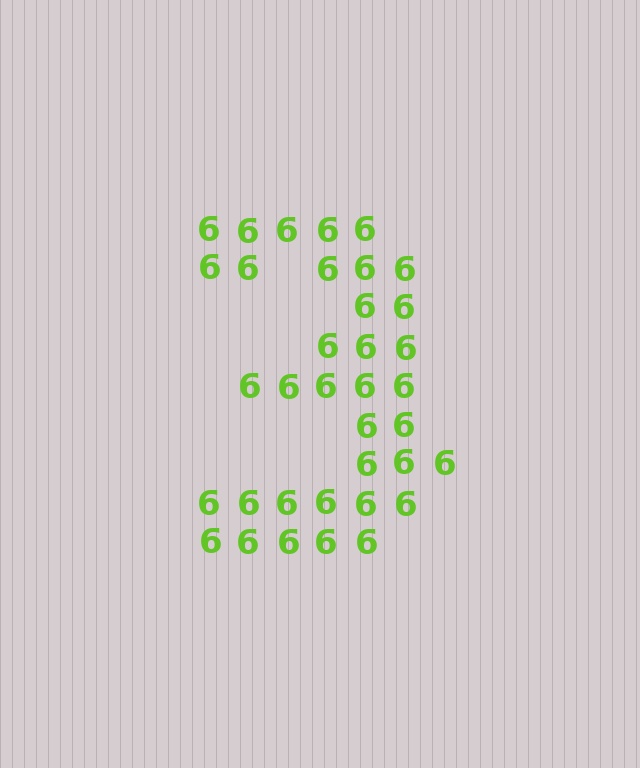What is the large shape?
The large shape is the digit 3.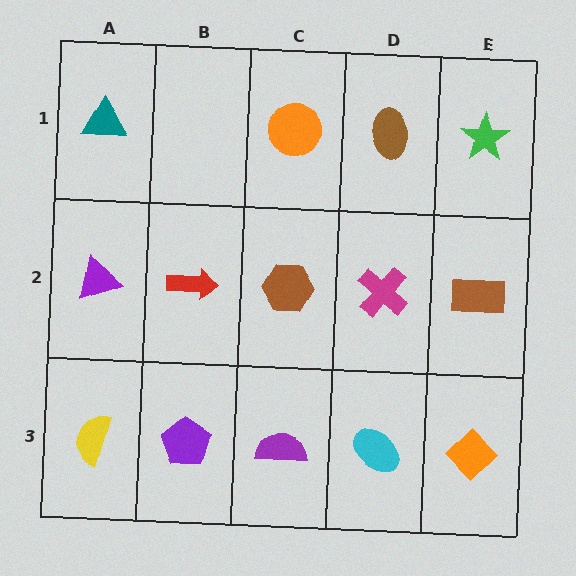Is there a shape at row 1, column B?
No, that cell is empty.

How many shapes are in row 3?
5 shapes.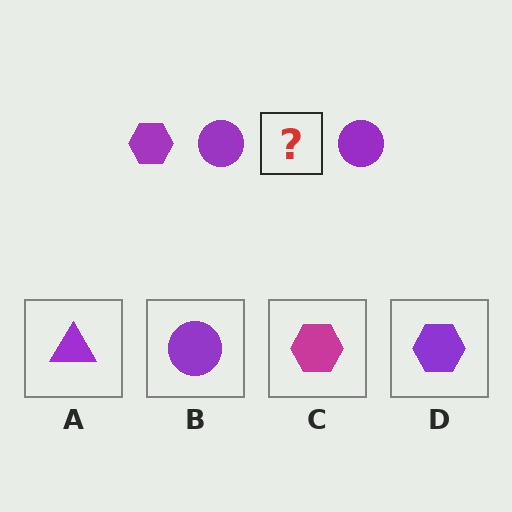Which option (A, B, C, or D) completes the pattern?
D.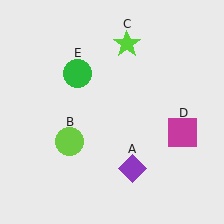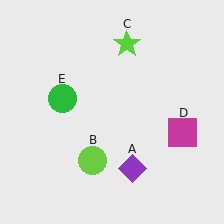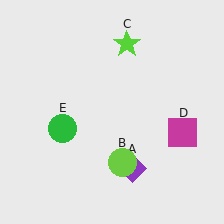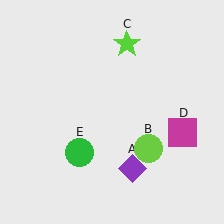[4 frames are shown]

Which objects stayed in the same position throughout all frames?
Purple diamond (object A) and lime star (object C) and magenta square (object D) remained stationary.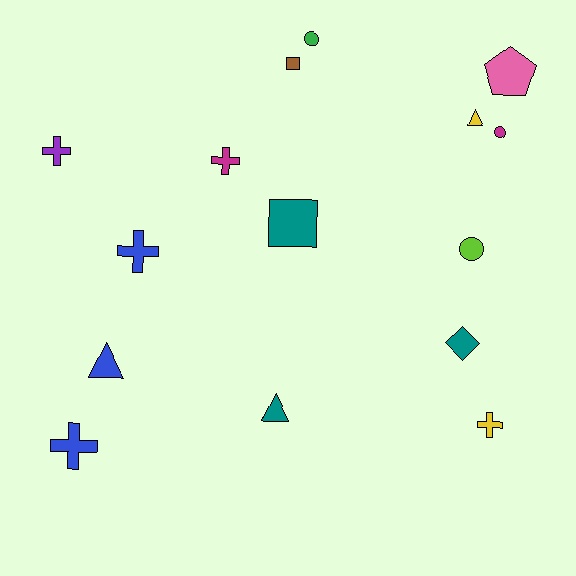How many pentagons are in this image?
There is 1 pentagon.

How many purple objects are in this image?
There is 1 purple object.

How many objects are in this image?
There are 15 objects.